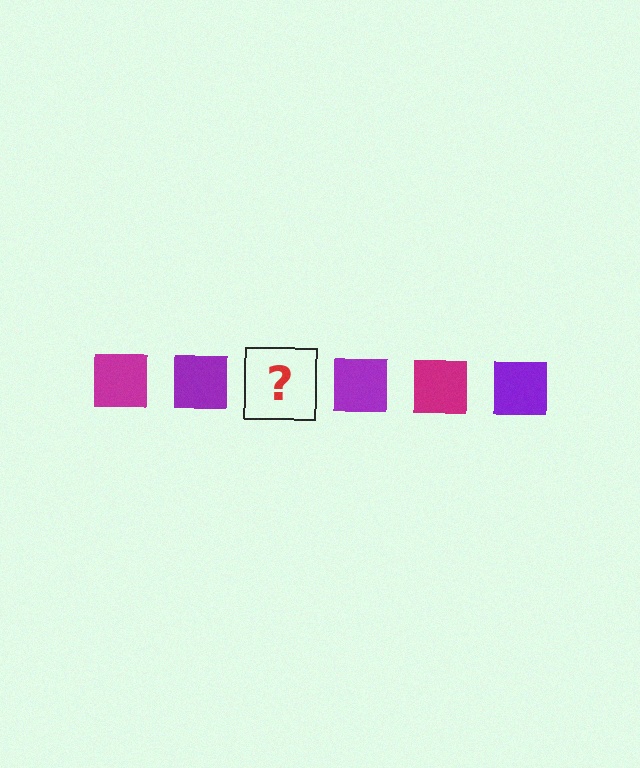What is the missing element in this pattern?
The missing element is a magenta square.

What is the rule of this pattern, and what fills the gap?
The rule is that the pattern cycles through magenta, purple squares. The gap should be filled with a magenta square.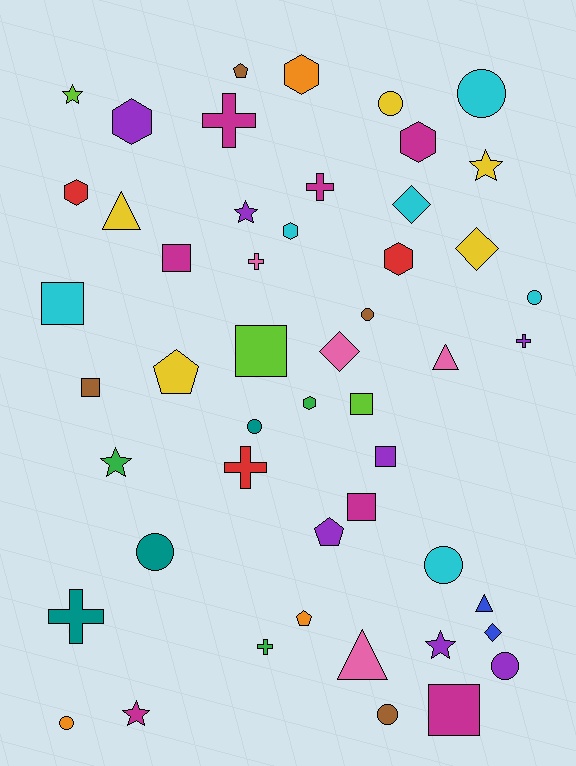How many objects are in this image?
There are 50 objects.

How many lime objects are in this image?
There are 3 lime objects.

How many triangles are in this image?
There are 4 triangles.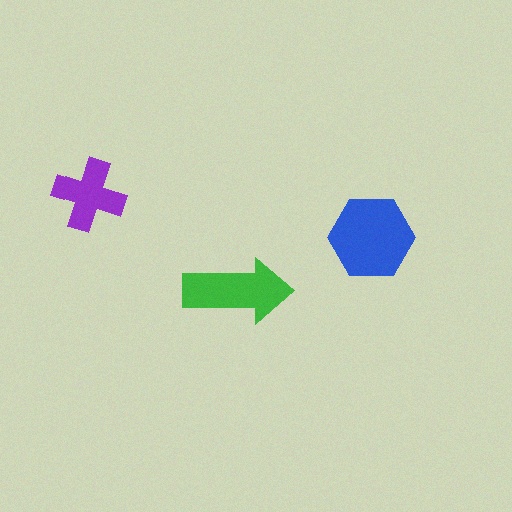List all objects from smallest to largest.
The purple cross, the green arrow, the blue hexagon.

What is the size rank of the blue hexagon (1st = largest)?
1st.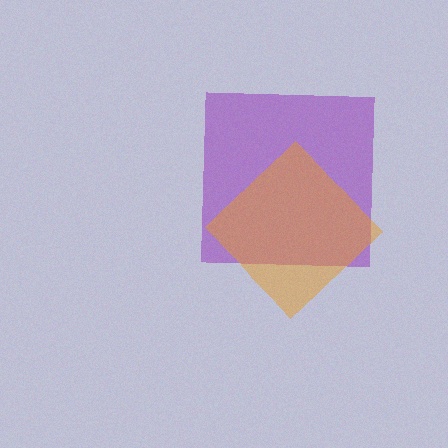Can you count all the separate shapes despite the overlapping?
Yes, there are 2 separate shapes.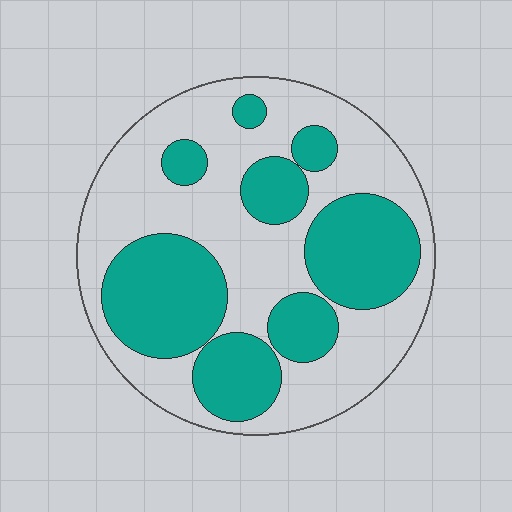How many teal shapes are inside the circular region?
8.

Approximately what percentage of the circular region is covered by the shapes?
Approximately 40%.